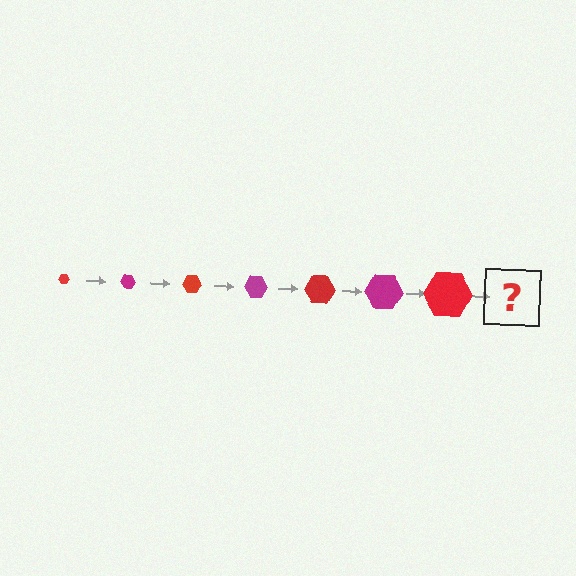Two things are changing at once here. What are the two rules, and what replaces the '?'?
The two rules are that the hexagon grows larger each step and the color cycles through red and magenta. The '?' should be a magenta hexagon, larger than the previous one.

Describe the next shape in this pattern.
It should be a magenta hexagon, larger than the previous one.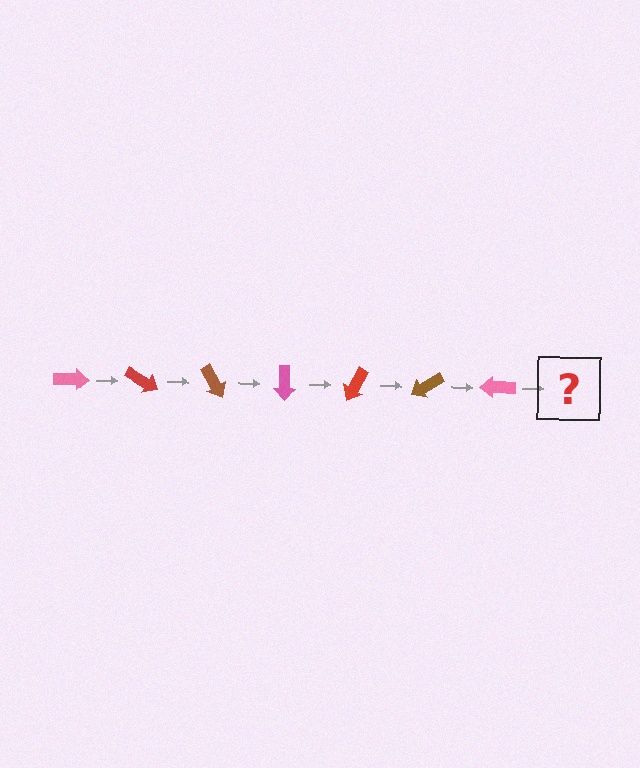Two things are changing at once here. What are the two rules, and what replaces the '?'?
The two rules are that it rotates 30 degrees each step and the color cycles through pink, red, and brown. The '?' should be a red arrow, rotated 210 degrees from the start.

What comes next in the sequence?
The next element should be a red arrow, rotated 210 degrees from the start.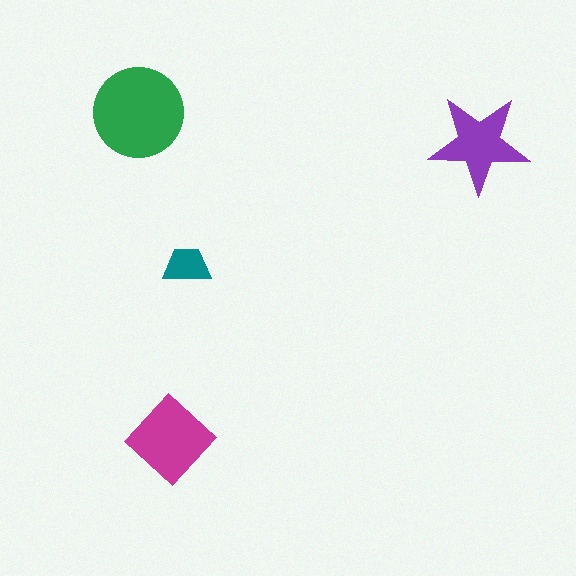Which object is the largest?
The green circle.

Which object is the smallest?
The teal trapezoid.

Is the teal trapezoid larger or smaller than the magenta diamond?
Smaller.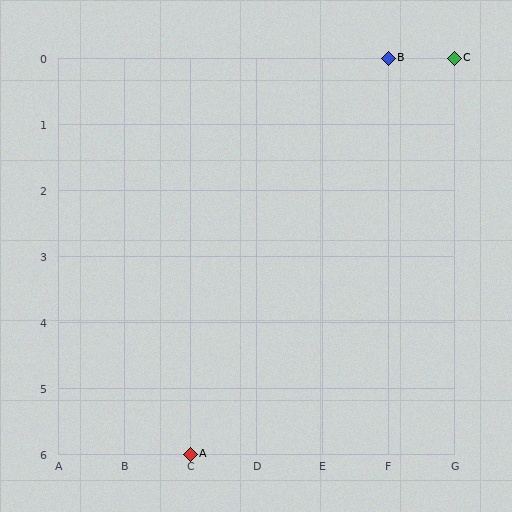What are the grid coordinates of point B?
Point B is at grid coordinates (F, 0).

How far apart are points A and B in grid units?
Points A and B are 3 columns and 6 rows apart (about 6.7 grid units diagonally).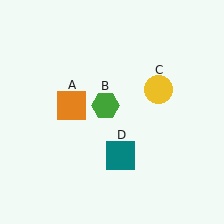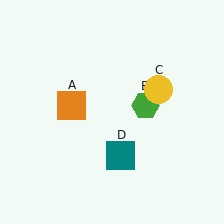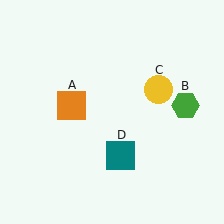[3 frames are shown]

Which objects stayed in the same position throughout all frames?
Orange square (object A) and yellow circle (object C) and teal square (object D) remained stationary.